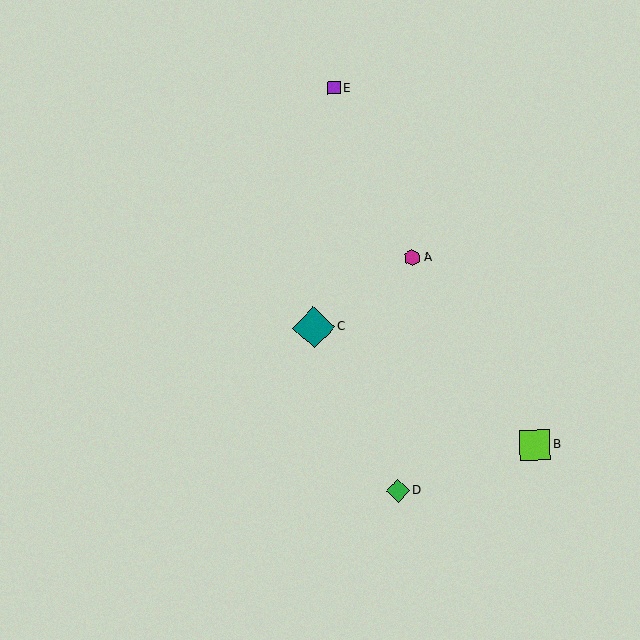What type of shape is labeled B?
Shape B is a lime square.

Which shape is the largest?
The teal diamond (labeled C) is the largest.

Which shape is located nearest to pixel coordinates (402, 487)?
The green diamond (labeled D) at (398, 491) is nearest to that location.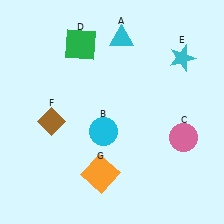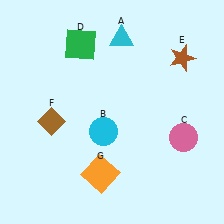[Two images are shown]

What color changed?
The star (E) changed from cyan in Image 1 to brown in Image 2.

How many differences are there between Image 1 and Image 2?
There is 1 difference between the two images.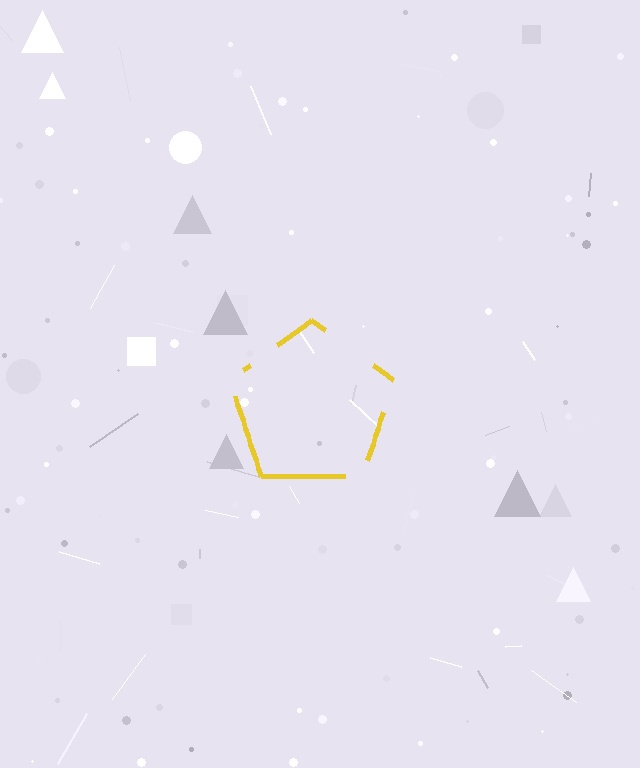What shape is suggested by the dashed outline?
The dashed outline suggests a pentagon.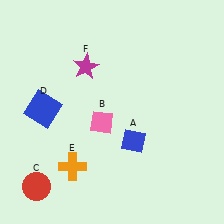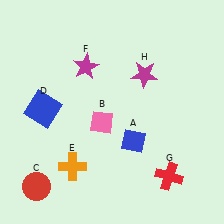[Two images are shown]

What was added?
A red cross (G), a magenta star (H) were added in Image 2.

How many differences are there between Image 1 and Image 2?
There are 2 differences between the two images.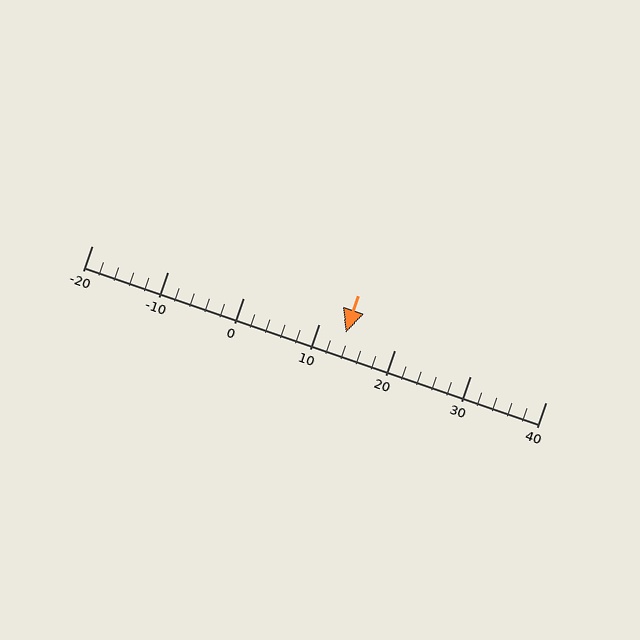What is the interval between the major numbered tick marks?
The major tick marks are spaced 10 units apart.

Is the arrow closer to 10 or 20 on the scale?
The arrow is closer to 10.